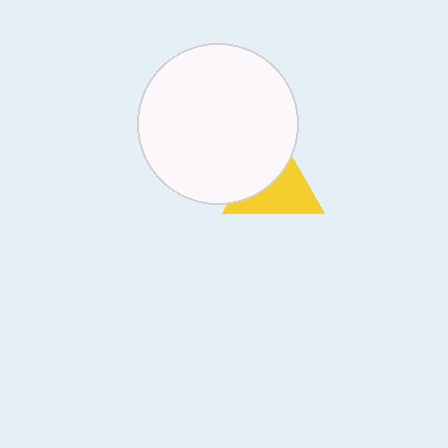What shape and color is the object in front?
The object in front is a white circle.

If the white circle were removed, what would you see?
You would see the complete yellow triangle.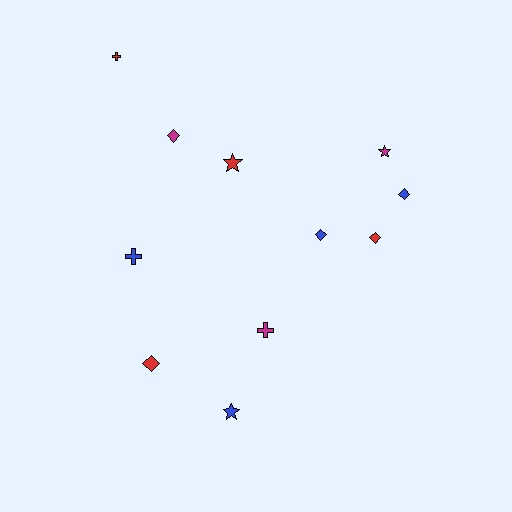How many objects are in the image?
There are 11 objects.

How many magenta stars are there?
There is 1 magenta star.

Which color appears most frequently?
Blue, with 4 objects.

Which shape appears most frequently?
Diamond, with 5 objects.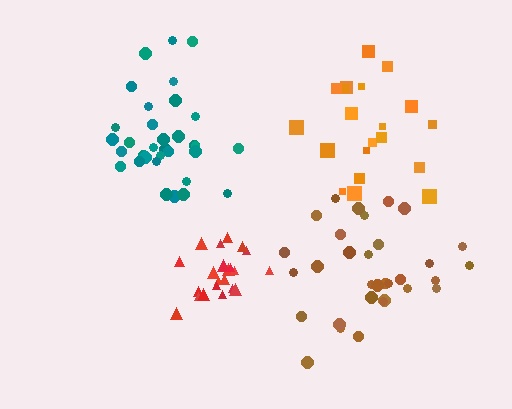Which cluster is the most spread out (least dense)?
Orange.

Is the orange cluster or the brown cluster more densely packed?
Brown.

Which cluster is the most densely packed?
Red.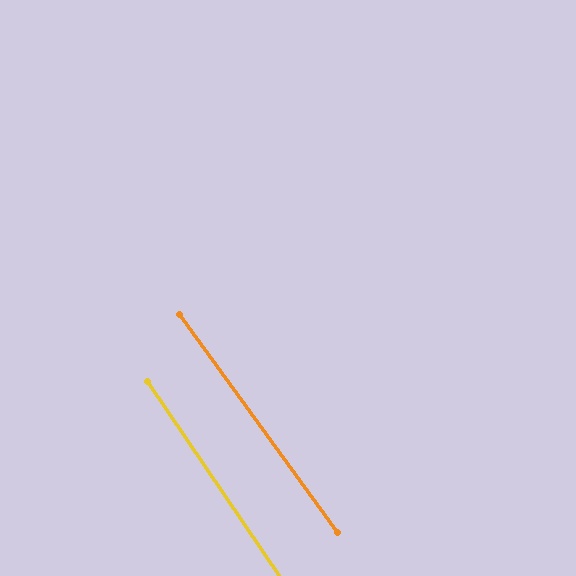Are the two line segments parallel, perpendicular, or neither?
Parallel — their directions differ by only 1.9°.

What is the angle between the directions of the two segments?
Approximately 2 degrees.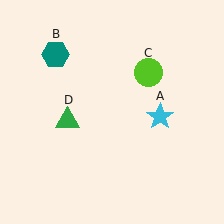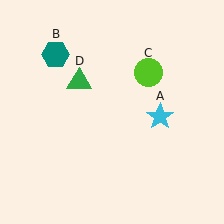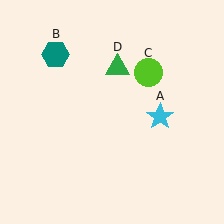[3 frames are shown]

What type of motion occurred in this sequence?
The green triangle (object D) rotated clockwise around the center of the scene.